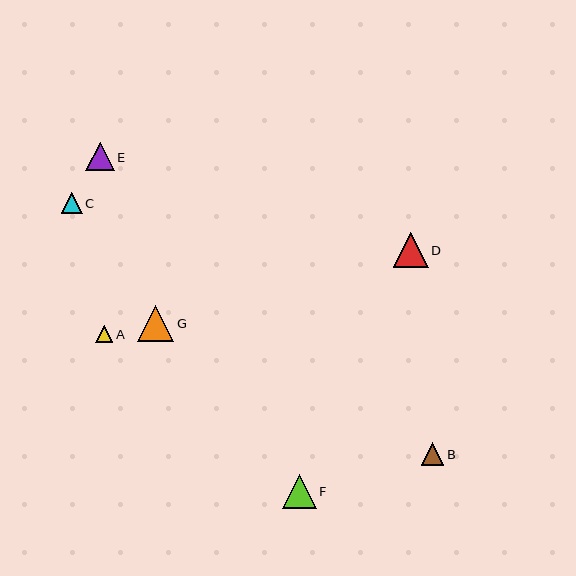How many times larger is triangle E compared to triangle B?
Triangle E is approximately 1.3 times the size of triangle B.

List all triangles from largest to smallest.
From largest to smallest: G, D, F, E, B, C, A.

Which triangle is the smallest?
Triangle A is the smallest with a size of approximately 17 pixels.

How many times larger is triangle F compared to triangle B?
Triangle F is approximately 1.5 times the size of triangle B.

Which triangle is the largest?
Triangle G is the largest with a size of approximately 36 pixels.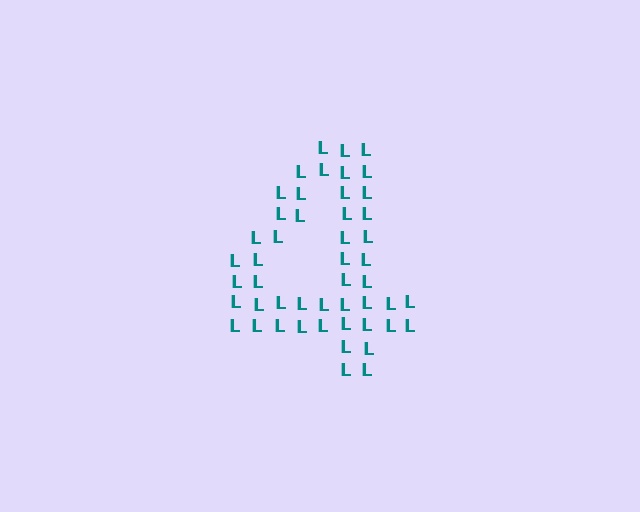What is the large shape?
The large shape is the digit 4.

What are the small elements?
The small elements are letter L's.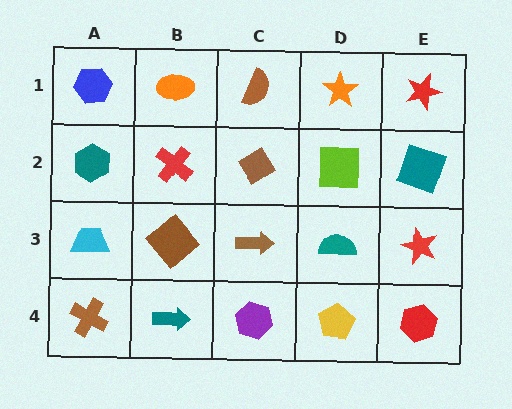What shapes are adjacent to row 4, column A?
A cyan trapezoid (row 3, column A), a teal arrow (row 4, column B).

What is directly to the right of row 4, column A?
A teal arrow.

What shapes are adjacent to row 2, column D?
An orange star (row 1, column D), a teal semicircle (row 3, column D), a brown diamond (row 2, column C), a teal square (row 2, column E).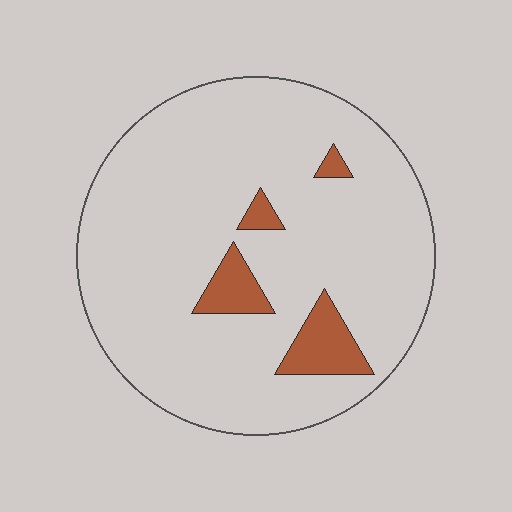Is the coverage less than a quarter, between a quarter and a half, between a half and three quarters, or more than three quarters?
Less than a quarter.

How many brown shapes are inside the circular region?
4.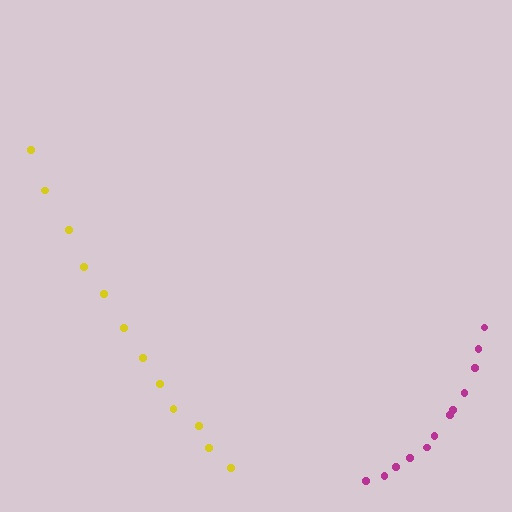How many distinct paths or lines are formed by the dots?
There are 2 distinct paths.